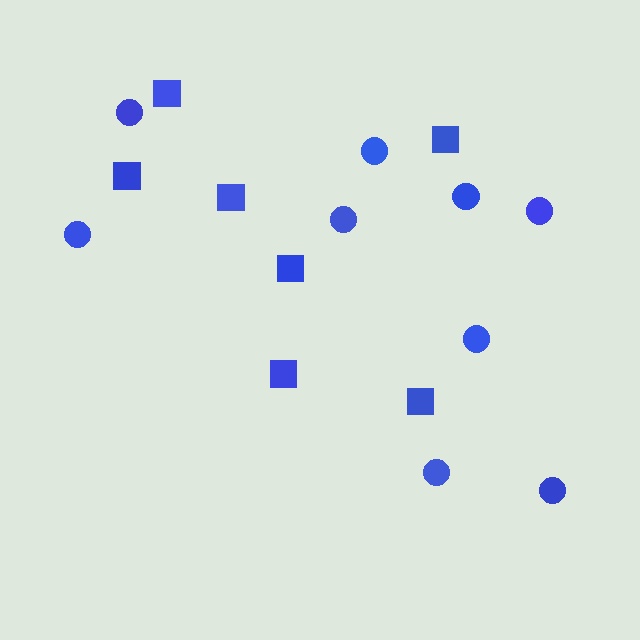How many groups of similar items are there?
There are 2 groups: one group of circles (9) and one group of squares (7).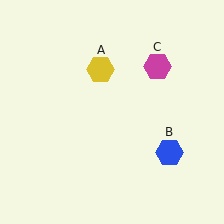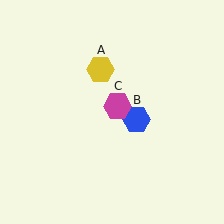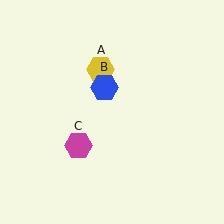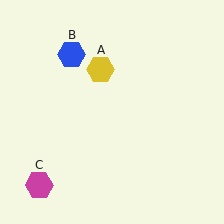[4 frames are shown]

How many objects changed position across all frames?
2 objects changed position: blue hexagon (object B), magenta hexagon (object C).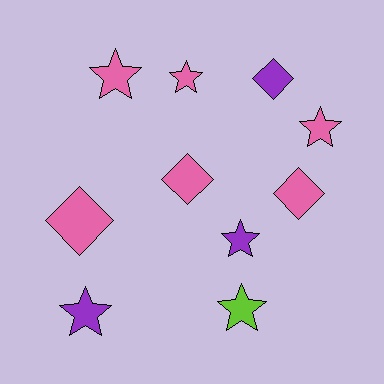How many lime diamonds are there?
There are no lime diamonds.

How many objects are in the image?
There are 10 objects.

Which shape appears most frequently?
Star, with 6 objects.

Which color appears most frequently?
Pink, with 6 objects.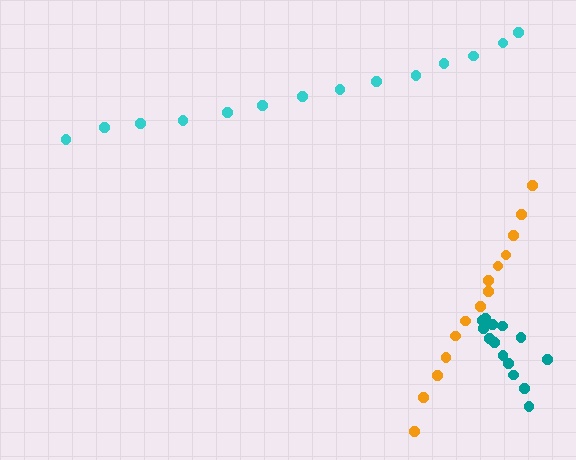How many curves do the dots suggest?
There are 3 distinct paths.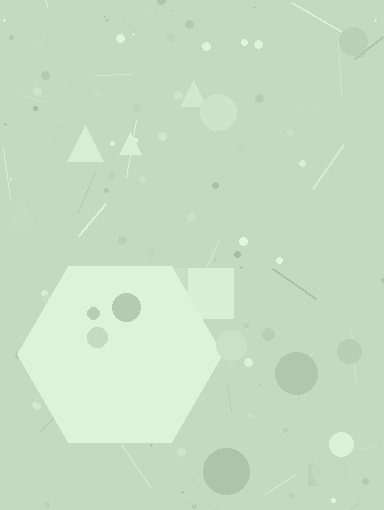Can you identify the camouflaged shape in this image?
The camouflaged shape is a hexagon.